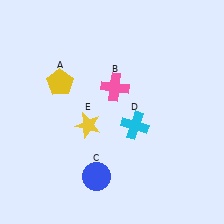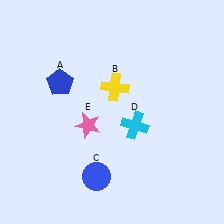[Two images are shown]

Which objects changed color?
A changed from yellow to blue. B changed from pink to yellow. E changed from yellow to pink.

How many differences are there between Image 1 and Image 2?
There are 3 differences between the two images.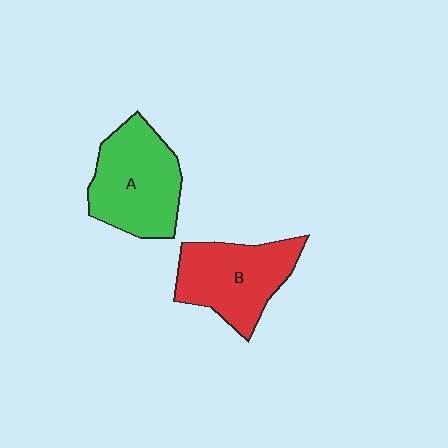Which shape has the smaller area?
Shape B (red).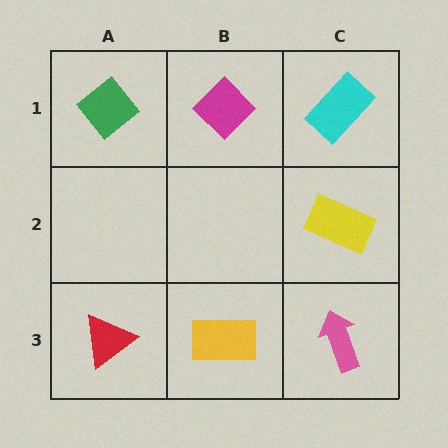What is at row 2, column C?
A yellow rectangle.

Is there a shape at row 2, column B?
No, that cell is empty.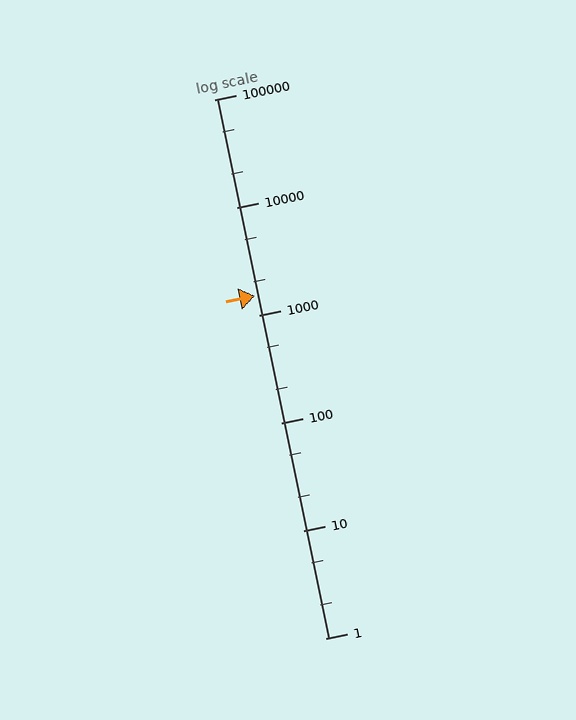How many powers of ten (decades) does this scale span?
The scale spans 5 decades, from 1 to 100000.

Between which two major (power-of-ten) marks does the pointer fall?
The pointer is between 1000 and 10000.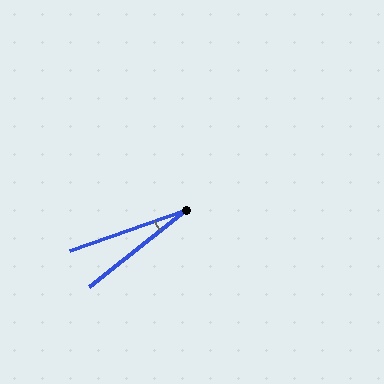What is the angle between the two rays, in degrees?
Approximately 19 degrees.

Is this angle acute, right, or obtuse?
It is acute.